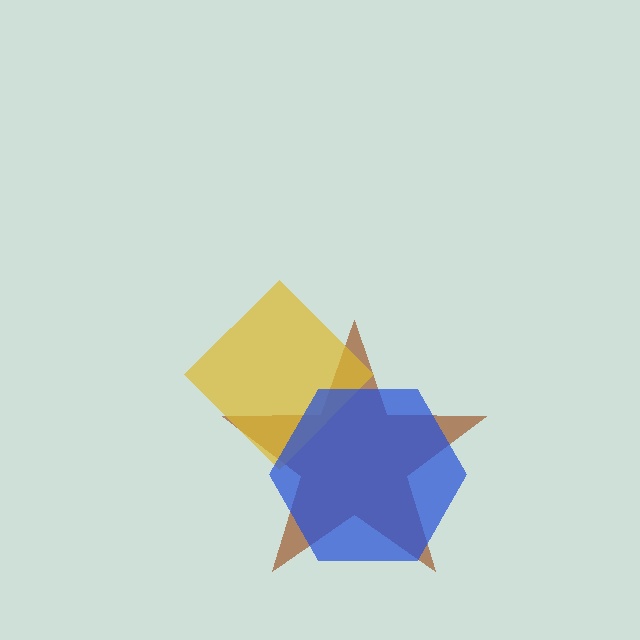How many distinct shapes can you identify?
There are 3 distinct shapes: a brown star, a yellow diamond, a blue hexagon.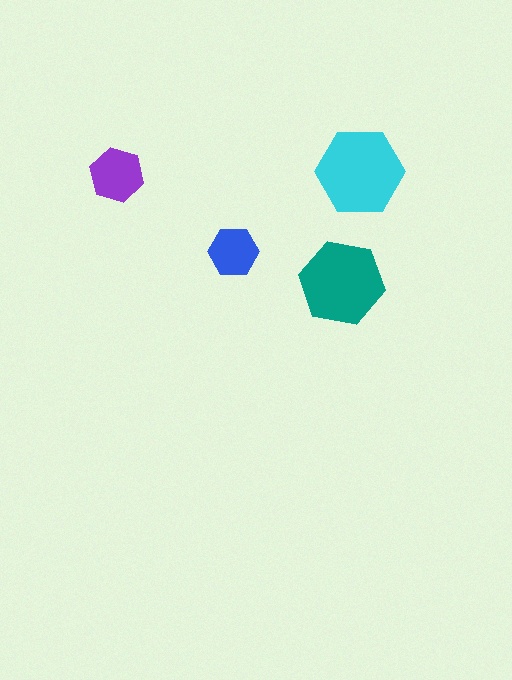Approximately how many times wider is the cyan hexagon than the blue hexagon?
About 2 times wider.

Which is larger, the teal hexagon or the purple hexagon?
The teal one.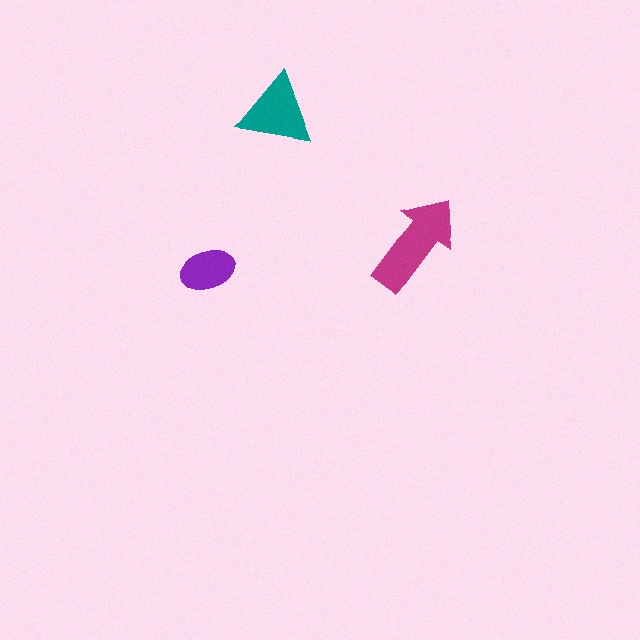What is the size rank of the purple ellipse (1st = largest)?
3rd.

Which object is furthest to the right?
The magenta arrow is rightmost.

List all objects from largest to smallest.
The magenta arrow, the teal triangle, the purple ellipse.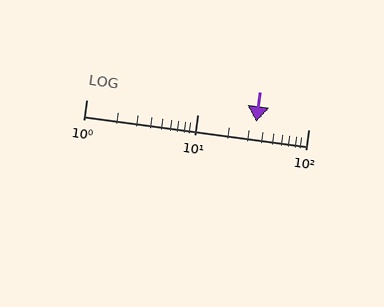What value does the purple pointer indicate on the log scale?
The pointer indicates approximately 34.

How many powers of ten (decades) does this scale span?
The scale spans 2 decades, from 1 to 100.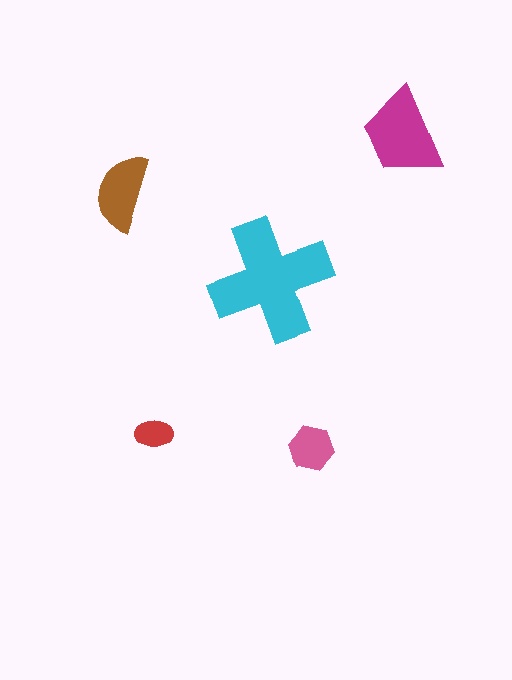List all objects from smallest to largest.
The red ellipse, the pink hexagon, the brown semicircle, the magenta trapezoid, the cyan cross.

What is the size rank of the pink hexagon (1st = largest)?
4th.